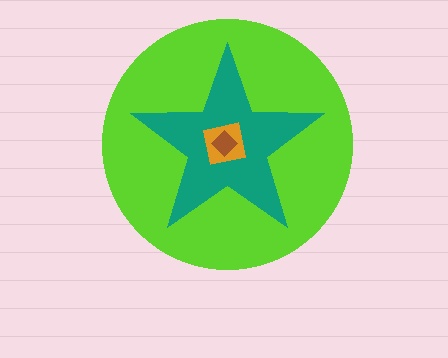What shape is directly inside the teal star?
The orange square.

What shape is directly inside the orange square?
The brown diamond.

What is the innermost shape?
The brown diamond.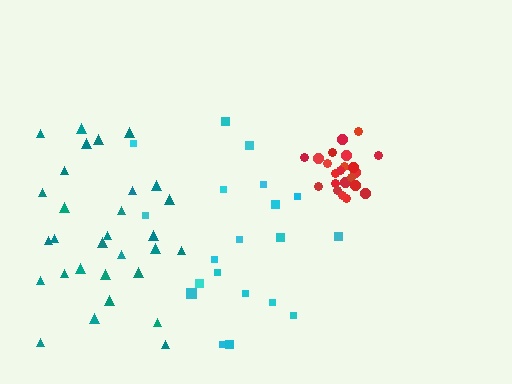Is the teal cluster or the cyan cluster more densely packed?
Teal.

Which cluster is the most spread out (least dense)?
Cyan.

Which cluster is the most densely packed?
Red.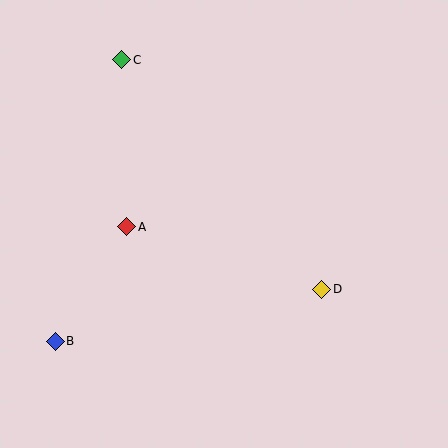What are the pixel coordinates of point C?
Point C is at (122, 60).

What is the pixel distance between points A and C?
The distance between A and C is 167 pixels.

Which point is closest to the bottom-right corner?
Point D is closest to the bottom-right corner.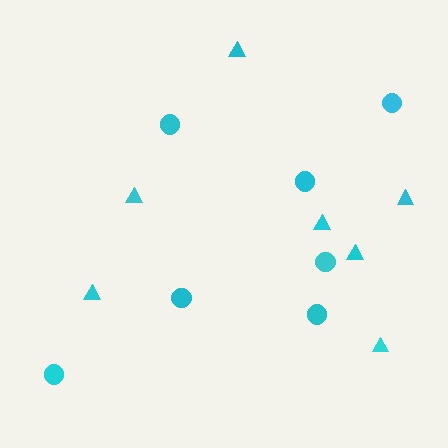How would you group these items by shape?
There are 2 groups: one group of circles (7) and one group of triangles (7).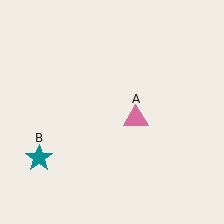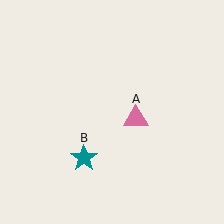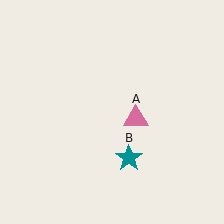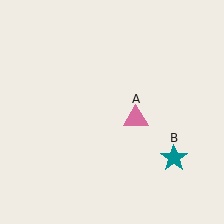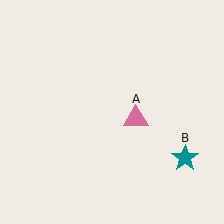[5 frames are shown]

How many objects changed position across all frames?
1 object changed position: teal star (object B).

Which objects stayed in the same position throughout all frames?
Pink triangle (object A) remained stationary.